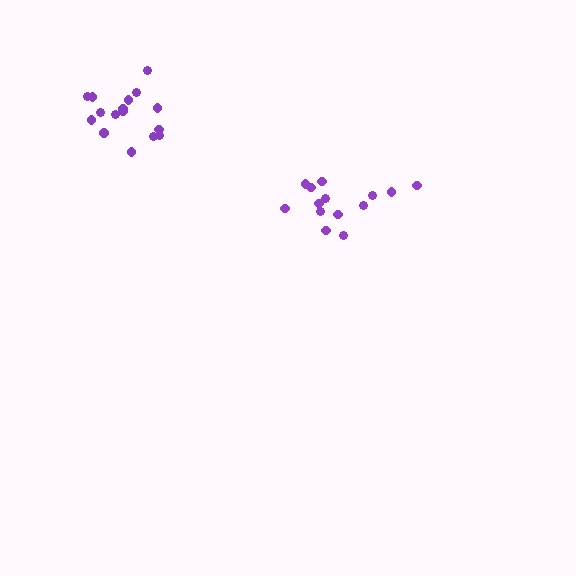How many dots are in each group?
Group 1: 14 dots, Group 2: 16 dots (30 total).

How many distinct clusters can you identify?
There are 2 distinct clusters.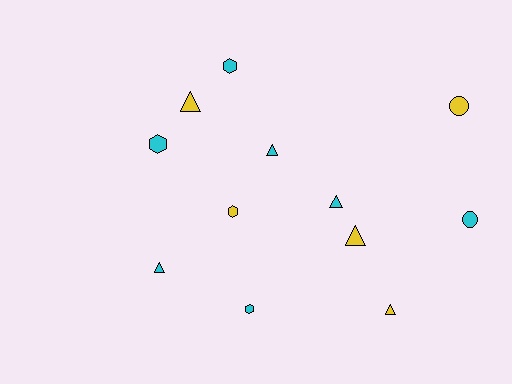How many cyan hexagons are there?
There are 3 cyan hexagons.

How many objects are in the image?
There are 12 objects.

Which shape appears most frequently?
Triangle, with 6 objects.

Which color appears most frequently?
Cyan, with 7 objects.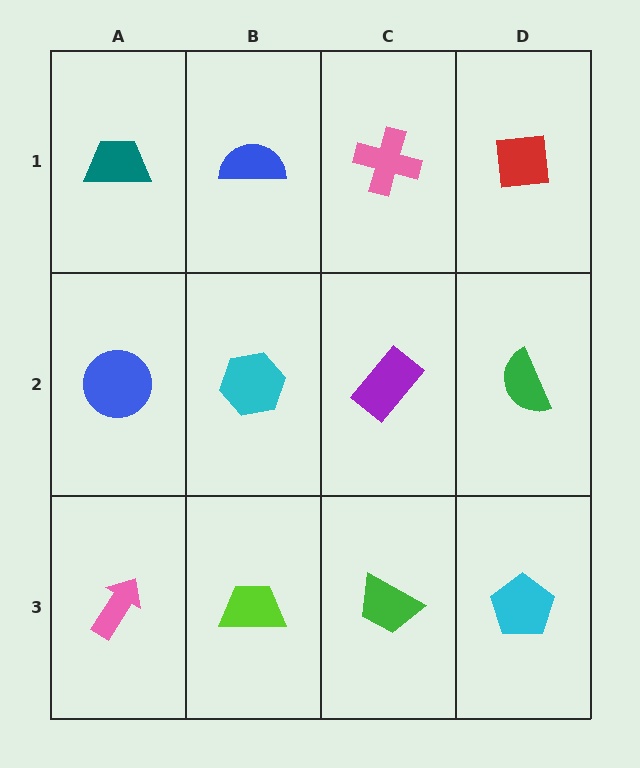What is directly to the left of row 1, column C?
A blue semicircle.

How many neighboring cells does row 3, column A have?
2.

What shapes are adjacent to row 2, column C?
A pink cross (row 1, column C), a green trapezoid (row 3, column C), a cyan hexagon (row 2, column B), a green semicircle (row 2, column D).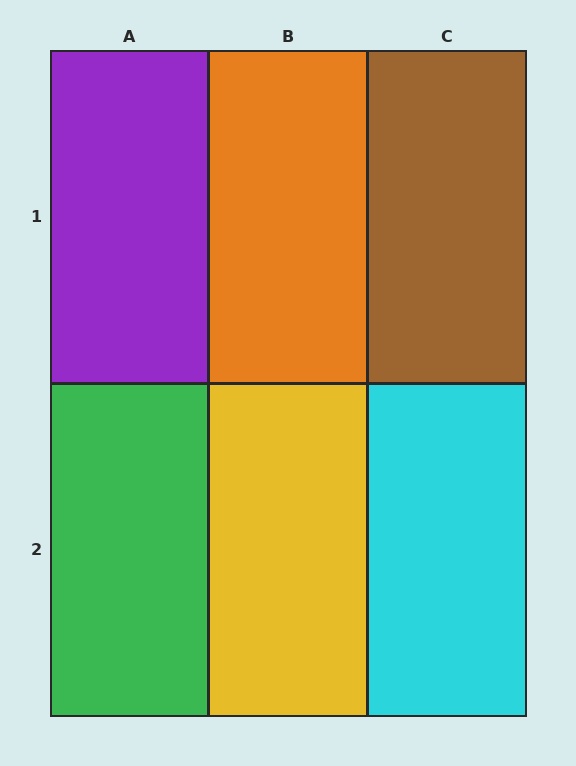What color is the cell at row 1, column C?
Brown.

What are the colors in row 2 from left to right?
Green, yellow, cyan.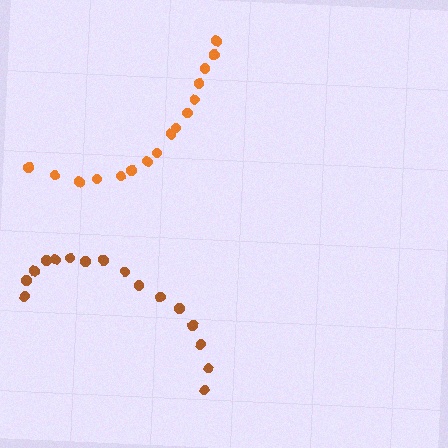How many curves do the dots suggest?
There are 2 distinct paths.